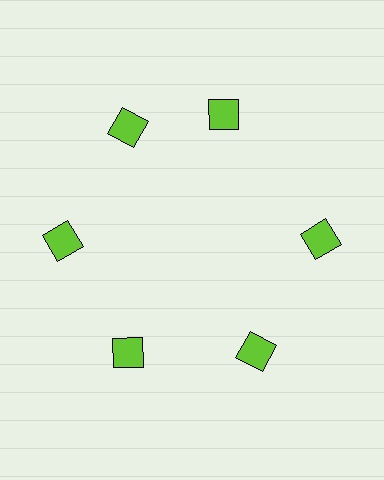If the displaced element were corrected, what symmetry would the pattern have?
It would have 6-fold rotational symmetry — the pattern would map onto itself every 60 degrees.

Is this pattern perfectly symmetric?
No. The 6 lime squares are arranged in a ring, but one element near the 1 o'clock position is rotated out of alignment along the ring, breaking the 6-fold rotational symmetry.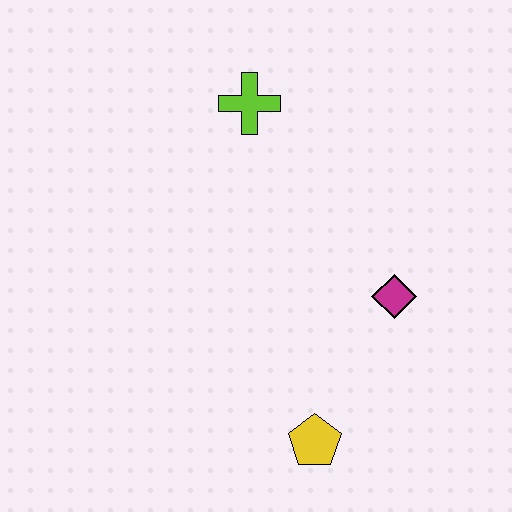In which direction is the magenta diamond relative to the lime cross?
The magenta diamond is below the lime cross.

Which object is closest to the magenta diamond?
The yellow pentagon is closest to the magenta diamond.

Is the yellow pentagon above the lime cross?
No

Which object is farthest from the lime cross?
The yellow pentagon is farthest from the lime cross.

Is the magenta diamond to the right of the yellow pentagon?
Yes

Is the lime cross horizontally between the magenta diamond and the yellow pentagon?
No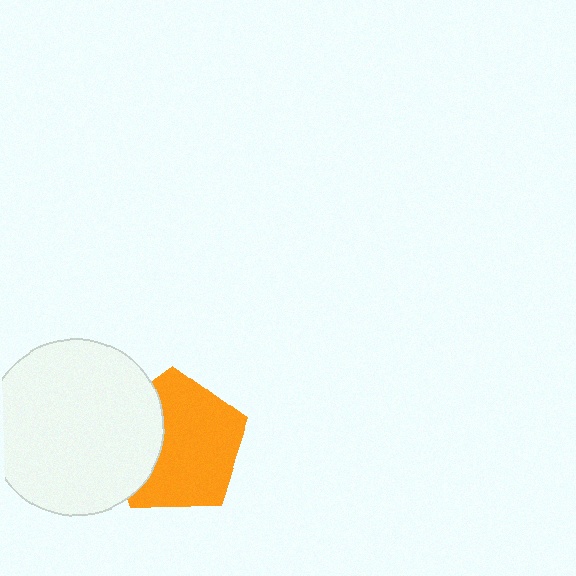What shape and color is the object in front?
The object in front is a white circle.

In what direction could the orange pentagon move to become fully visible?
The orange pentagon could move right. That would shift it out from behind the white circle entirely.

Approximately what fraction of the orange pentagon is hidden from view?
Roughly 31% of the orange pentagon is hidden behind the white circle.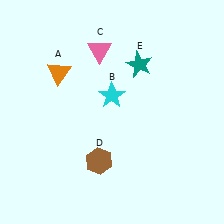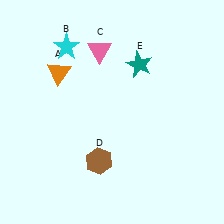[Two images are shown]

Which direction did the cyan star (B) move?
The cyan star (B) moved up.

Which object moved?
The cyan star (B) moved up.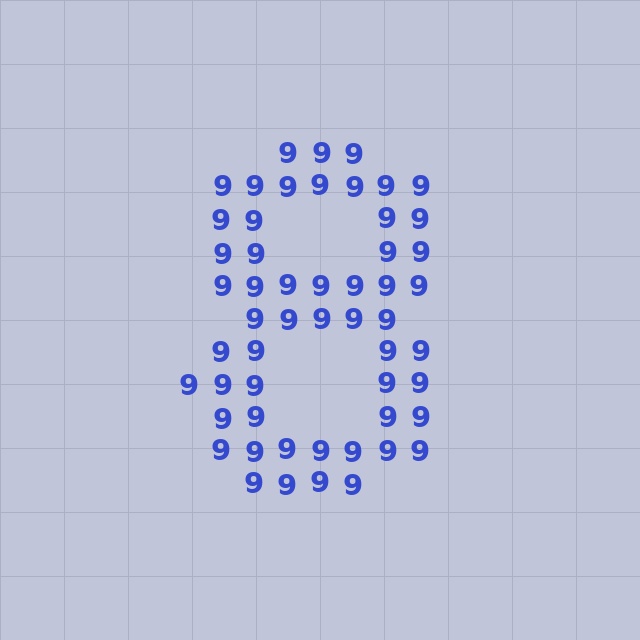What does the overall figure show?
The overall figure shows the digit 8.